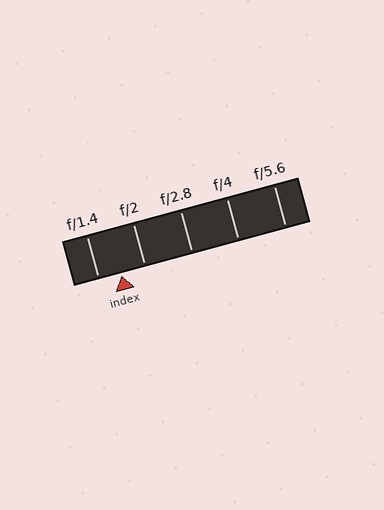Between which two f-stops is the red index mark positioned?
The index mark is between f/1.4 and f/2.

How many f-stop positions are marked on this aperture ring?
There are 5 f-stop positions marked.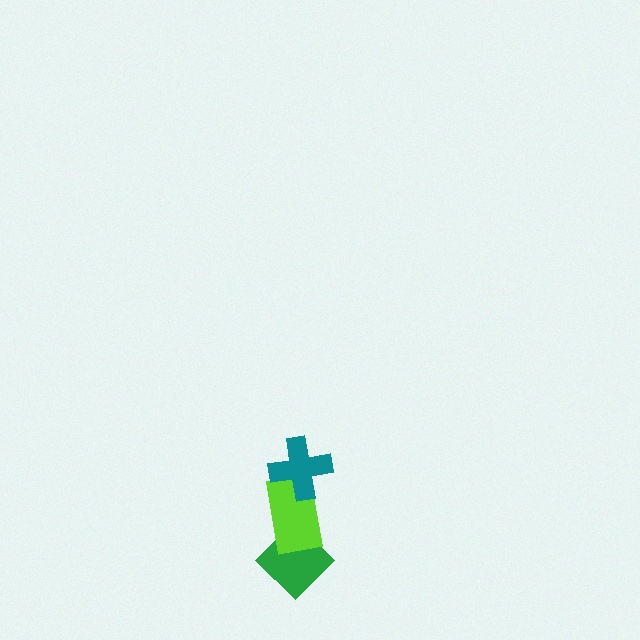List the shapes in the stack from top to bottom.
From top to bottom: the teal cross, the lime rectangle, the green diamond.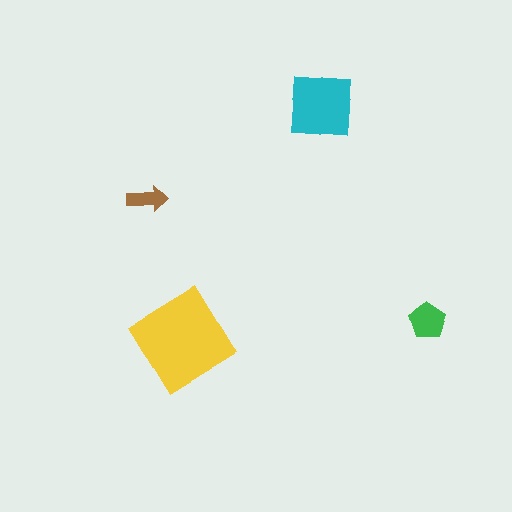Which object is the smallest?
The brown arrow.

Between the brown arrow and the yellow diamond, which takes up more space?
The yellow diamond.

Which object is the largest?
The yellow diamond.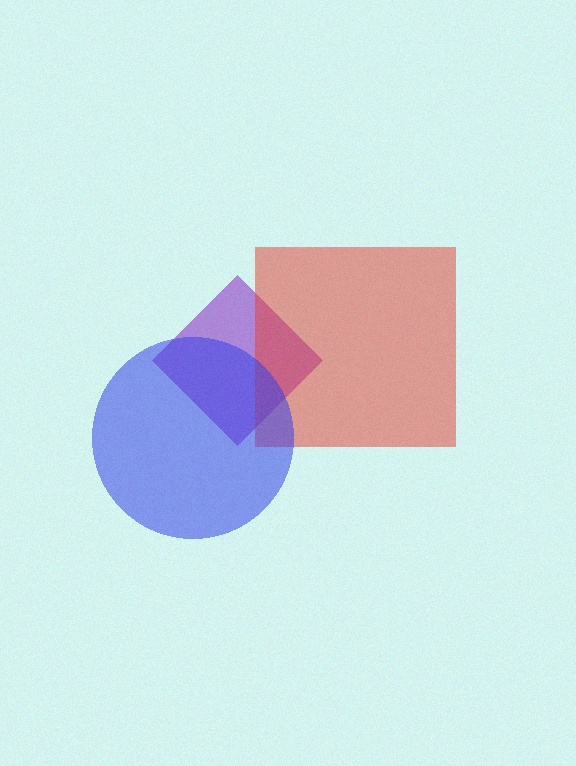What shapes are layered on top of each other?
The layered shapes are: a purple diamond, a red square, a blue circle.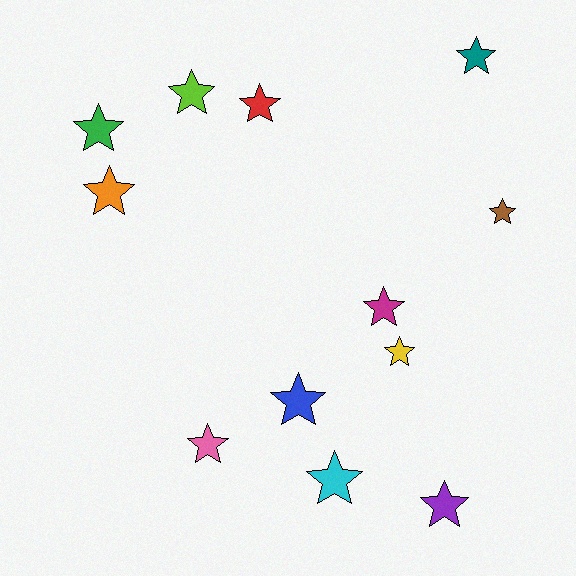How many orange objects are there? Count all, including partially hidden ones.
There is 1 orange object.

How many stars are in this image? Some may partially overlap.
There are 12 stars.